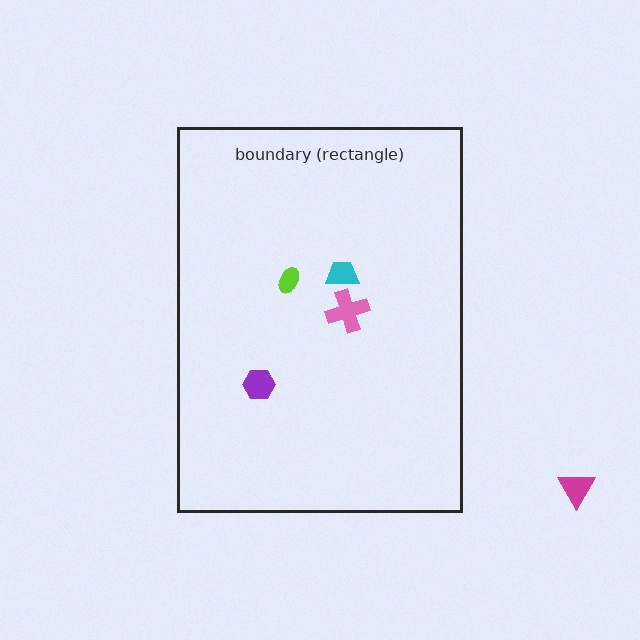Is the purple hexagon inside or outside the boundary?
Inside.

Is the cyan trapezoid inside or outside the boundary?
Inside.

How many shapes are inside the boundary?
4 inside, 1 outside.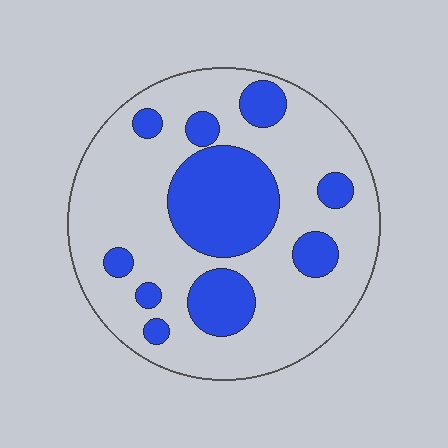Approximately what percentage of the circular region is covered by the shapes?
Approximately 30%.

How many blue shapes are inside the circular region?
10.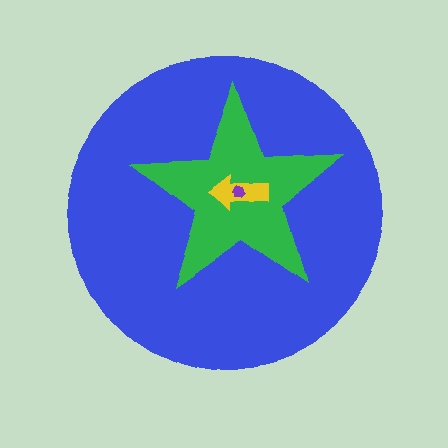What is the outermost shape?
The blue circle.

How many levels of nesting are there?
4.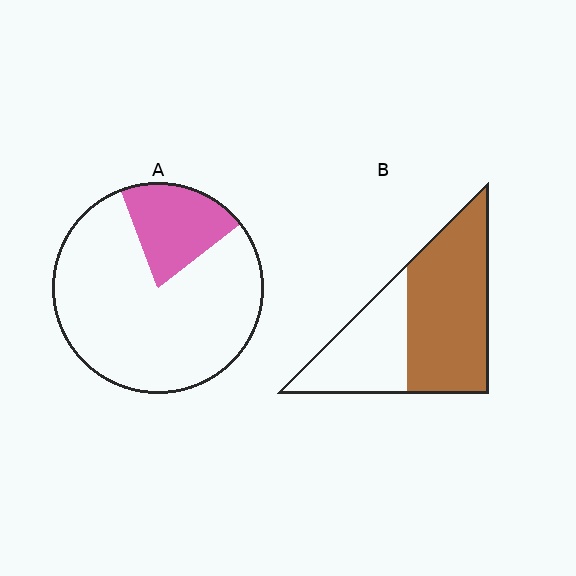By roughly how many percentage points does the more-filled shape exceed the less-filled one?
By roughly 40 percentage points (B over A).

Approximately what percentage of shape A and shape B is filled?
A is approximately 20% and B is approximately 60%.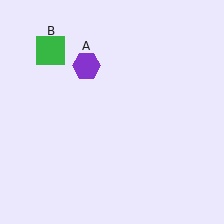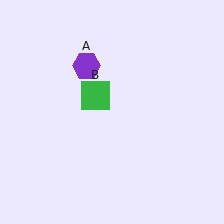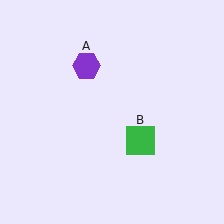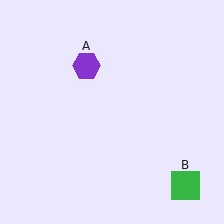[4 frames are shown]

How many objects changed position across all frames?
1 object changed position: green square (object B).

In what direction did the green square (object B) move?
The green square (object B) moved down and to the right.